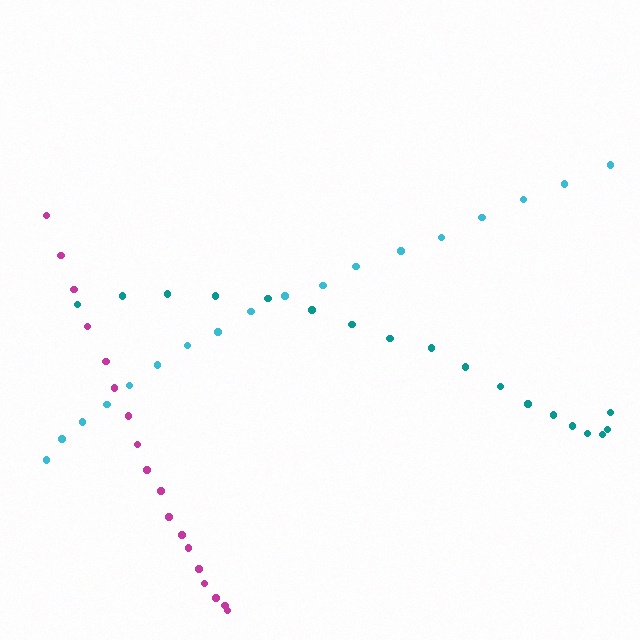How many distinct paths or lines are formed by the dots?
There are 3 distinct paths.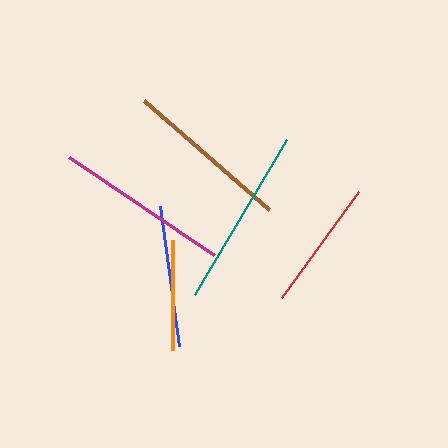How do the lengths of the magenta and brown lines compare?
The magenta and brown lines are approximately the same length.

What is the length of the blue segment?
The blue segment is approximately 141 pixels long.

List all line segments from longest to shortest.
From longest to shortest: teal, magenta, brown, blue, red, orange.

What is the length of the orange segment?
The orange segment is approximately 110 pixels long.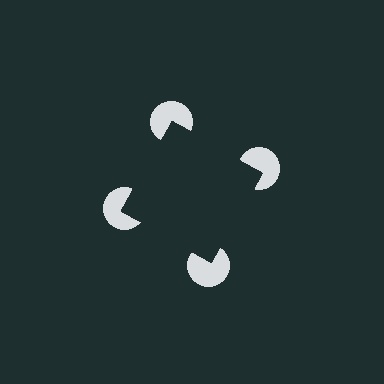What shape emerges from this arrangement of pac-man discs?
An illusory square — its edges are inferred from the aligned wedge cuts in the pac-man discs, not physically drawn.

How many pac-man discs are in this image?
There are 4 — one at each vertex of the illusory square.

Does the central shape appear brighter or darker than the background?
It typically appears slightly darker than the background, even though no actual brightness change is drawn.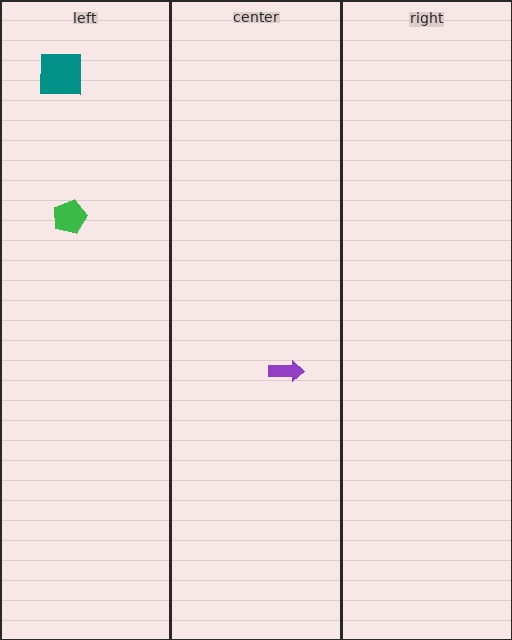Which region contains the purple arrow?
The center region.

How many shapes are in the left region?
2.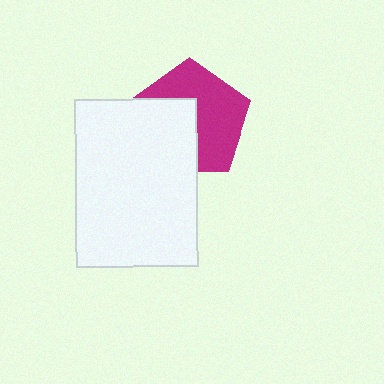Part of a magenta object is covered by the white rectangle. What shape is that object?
It is a pentagon.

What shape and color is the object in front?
The object in front is a white rectangle.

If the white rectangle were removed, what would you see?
You would see the complete magenta pentagon.